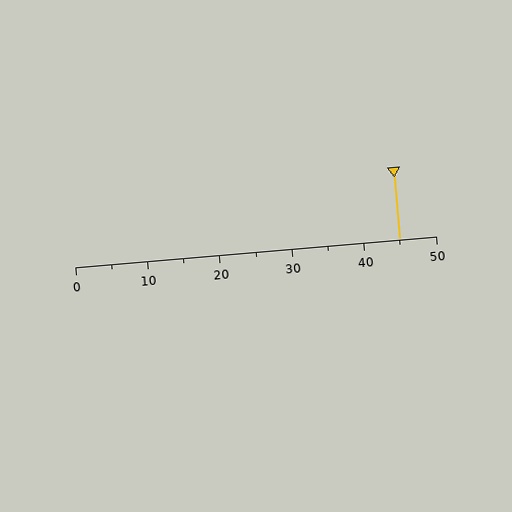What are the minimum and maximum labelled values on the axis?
The axis runs from 0 to 50.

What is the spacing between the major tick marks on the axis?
The major ticks are spaced 10 apart.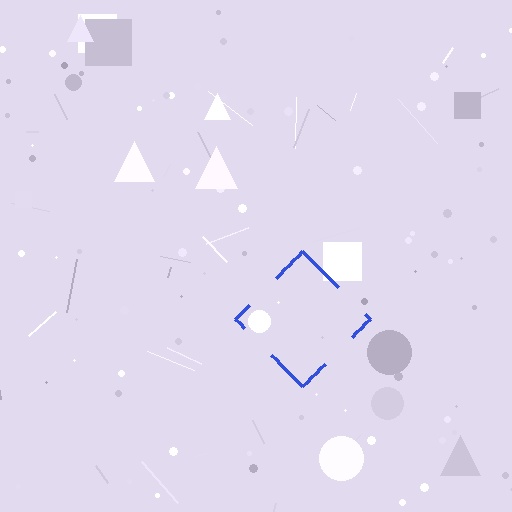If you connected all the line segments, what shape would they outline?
They would outline a diamond.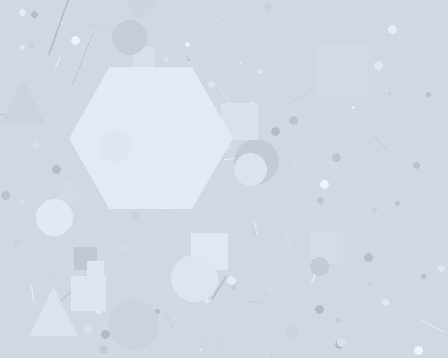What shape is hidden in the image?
A hexagon is hidden in the image.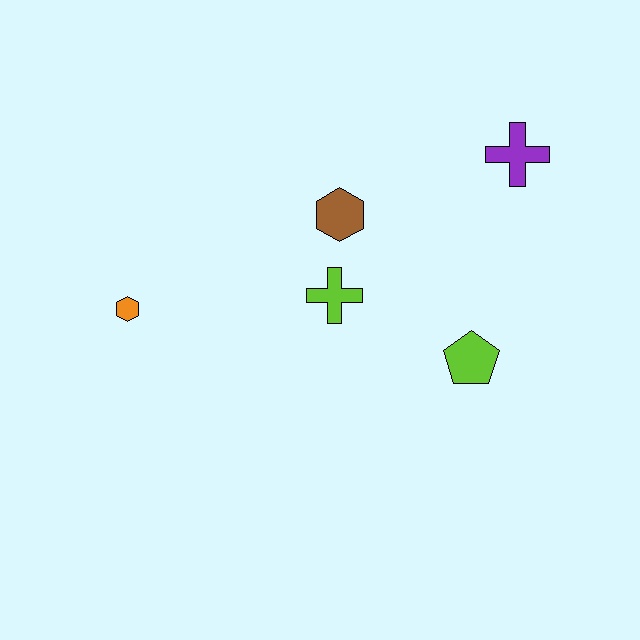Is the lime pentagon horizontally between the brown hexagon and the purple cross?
Yes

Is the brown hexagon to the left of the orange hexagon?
No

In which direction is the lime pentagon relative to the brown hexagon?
The lime pentagon is below the brown hexagon.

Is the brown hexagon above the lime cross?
Yes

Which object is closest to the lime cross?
The brown hexagon is closest to the lime cross.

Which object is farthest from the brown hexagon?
The orange hexagon is farthest from the brown hexagon.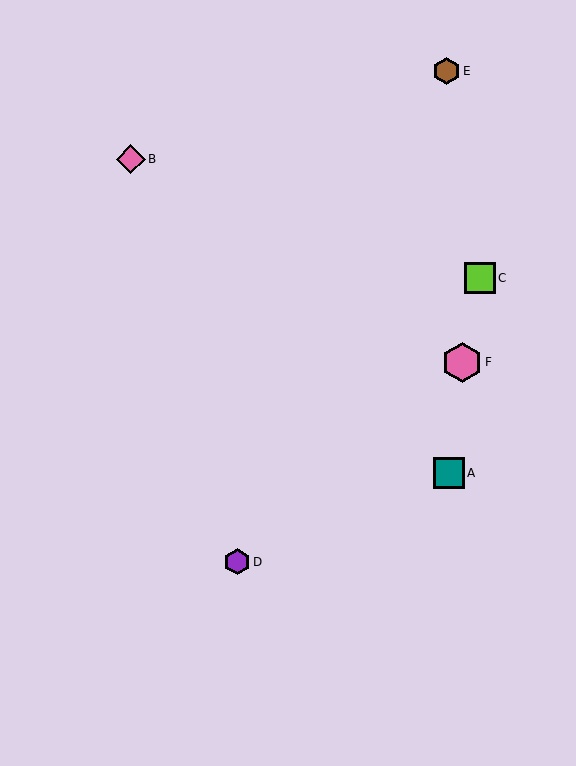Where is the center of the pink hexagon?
The center of the pink hexagon is at (462, 362).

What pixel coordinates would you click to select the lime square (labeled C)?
Click at (480, 278) to select the lime square C.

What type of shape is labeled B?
Shape B is a pink diamond.